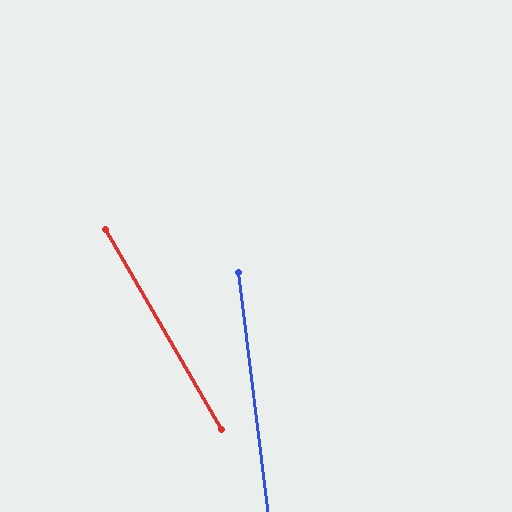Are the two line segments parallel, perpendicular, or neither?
Neither parallel nor perpendicular — they differ by about 23°.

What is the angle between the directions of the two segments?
Approximately 23 degrees.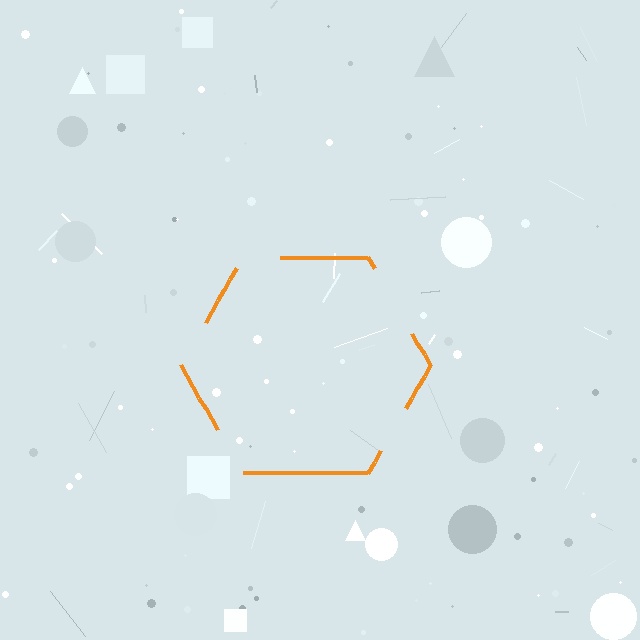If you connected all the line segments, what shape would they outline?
They would outline a hexagon.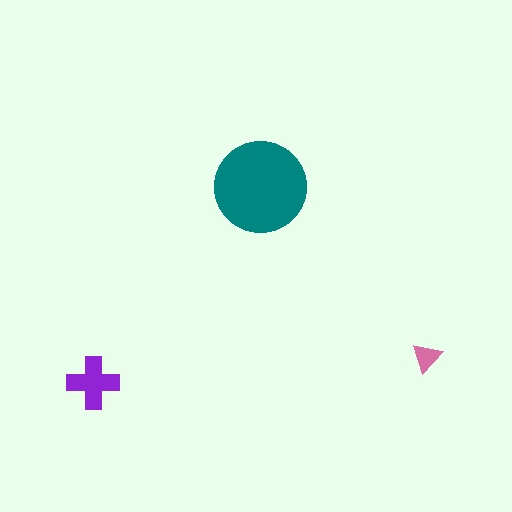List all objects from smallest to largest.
The pink triangle, the purple cross, the teal circle.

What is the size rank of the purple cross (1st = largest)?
2nd.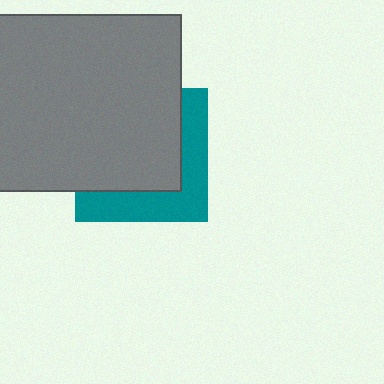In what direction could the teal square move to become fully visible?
The teal square could move toward the lower-right. That would shift it out from behind the gray rectangle entirely.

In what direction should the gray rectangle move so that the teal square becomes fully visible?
The gray rectangle should move toward the upper-left. That is the shortest direction to clear the overlap and leave the teal square fully visible.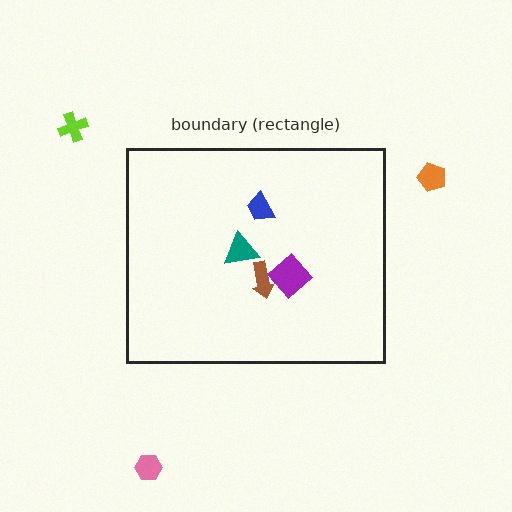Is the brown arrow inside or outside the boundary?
Inside.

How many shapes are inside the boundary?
4 inside, 3 outside.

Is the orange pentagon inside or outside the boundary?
Outside.